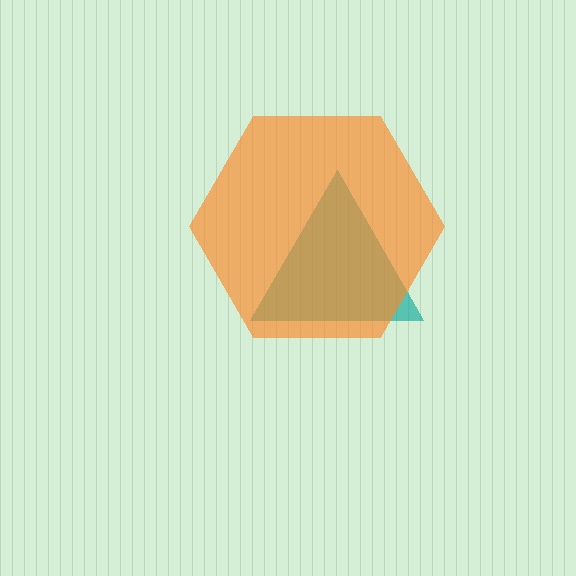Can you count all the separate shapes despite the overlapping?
Yes, there are 2 separate shapes.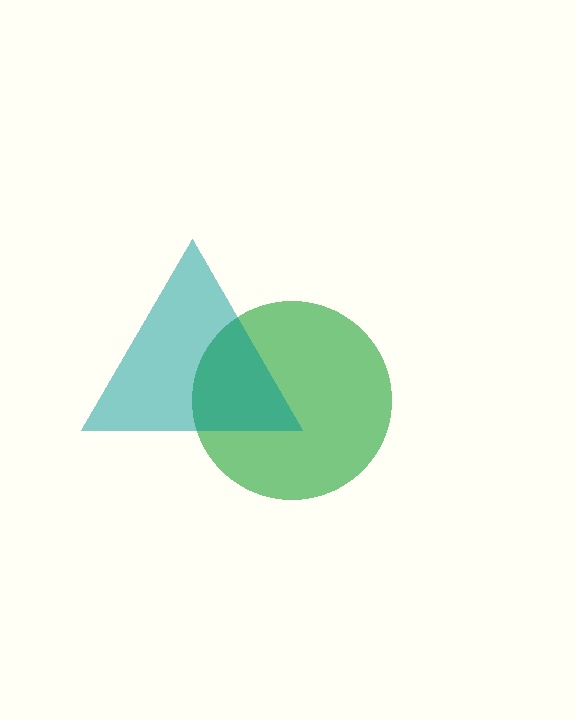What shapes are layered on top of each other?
The layered shapes are: a green circle, a teal triangle.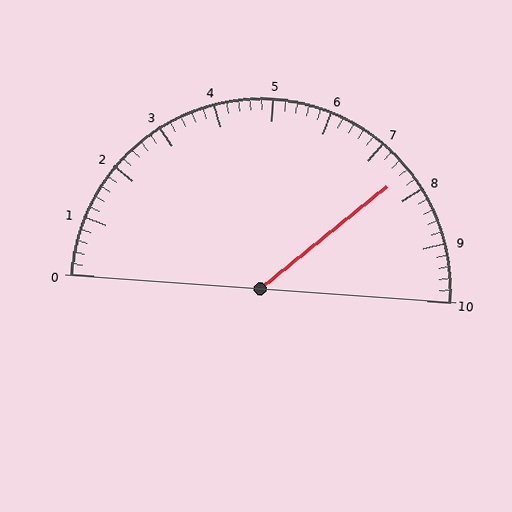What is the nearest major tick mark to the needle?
The nearest major tick mark is 8.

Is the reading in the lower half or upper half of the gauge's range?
The reading is in the upper half of the range (0 to 10).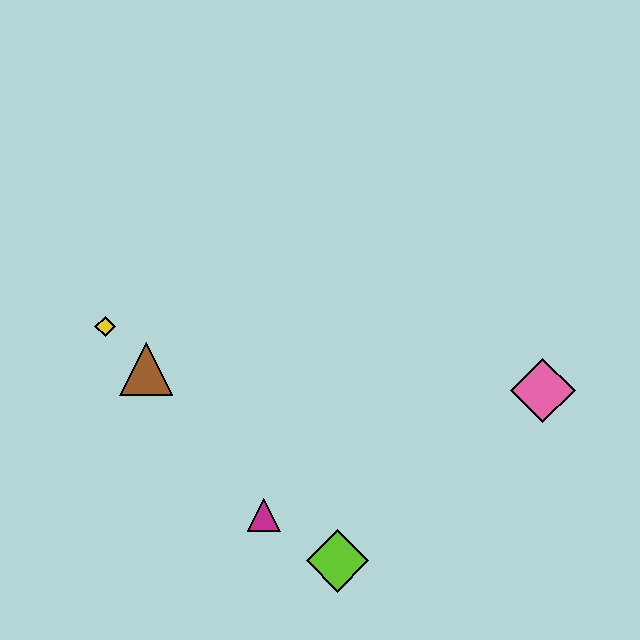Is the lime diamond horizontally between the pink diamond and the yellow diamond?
Yes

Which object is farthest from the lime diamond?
The yellow diamond is farthest from the lime diamond.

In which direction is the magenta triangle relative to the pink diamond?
The magenta triangle is to the left of the pink diamond.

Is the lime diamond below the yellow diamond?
Yes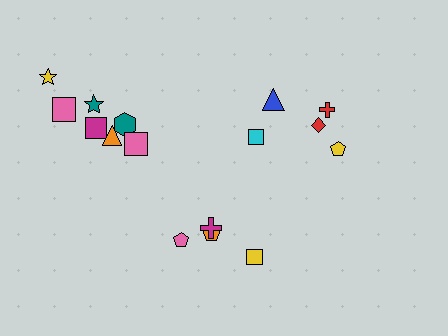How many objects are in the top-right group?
There are 5 objects.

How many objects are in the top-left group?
There are 7 objects.